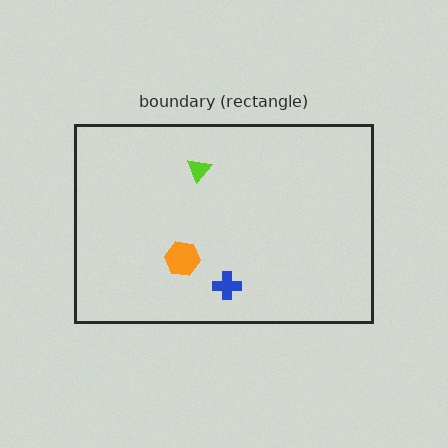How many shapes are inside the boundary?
3 inside, 0 outside.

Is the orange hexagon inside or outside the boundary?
Inside.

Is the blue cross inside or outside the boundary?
Inside.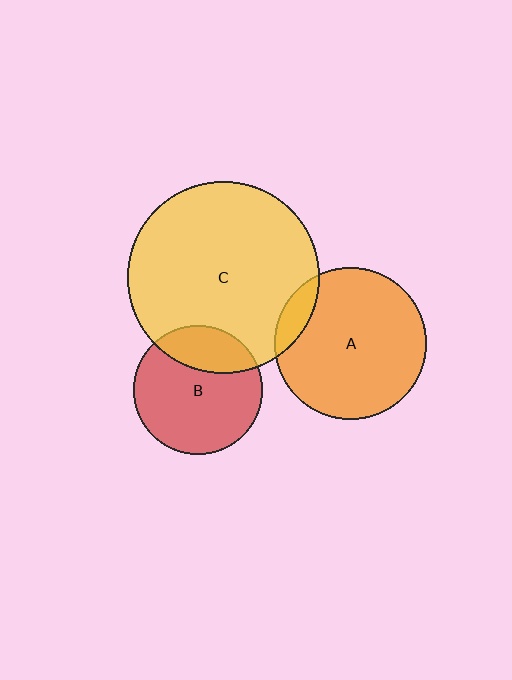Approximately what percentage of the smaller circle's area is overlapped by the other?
Approximately 10%.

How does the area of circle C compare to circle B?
Approximately 2.2 times.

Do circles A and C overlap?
Yes.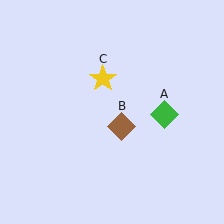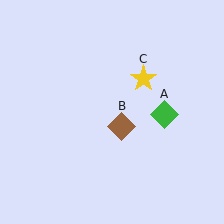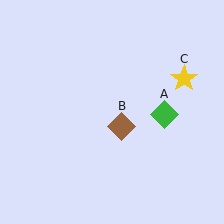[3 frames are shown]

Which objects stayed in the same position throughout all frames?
Green diamond (object A) and brown diamond (object B) remained stationary.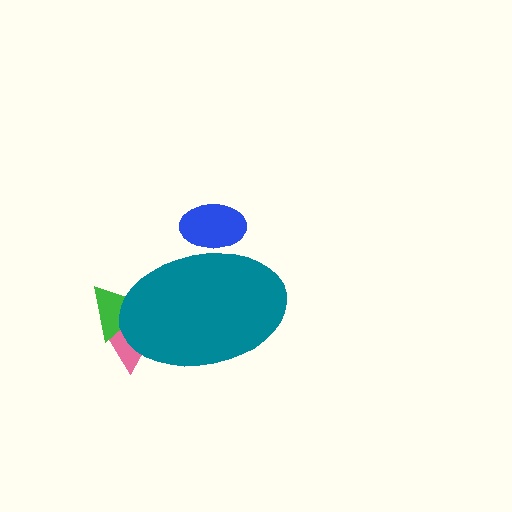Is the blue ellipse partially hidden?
Yes, the blue ellipse is partially hidden behind the teal ellipse.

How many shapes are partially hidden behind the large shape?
3 shapes are partially hidden.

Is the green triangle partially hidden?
Yes, the green triangle is partially hidden behind the teal ellipse.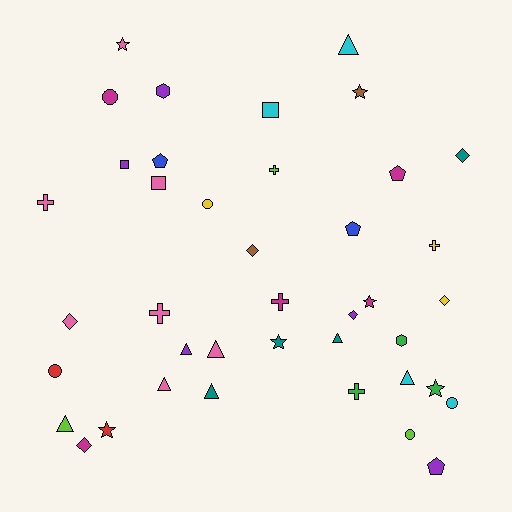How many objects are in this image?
There are 40 objects.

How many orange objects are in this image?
There are no orange objects.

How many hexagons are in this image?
There are 2 hexagons.